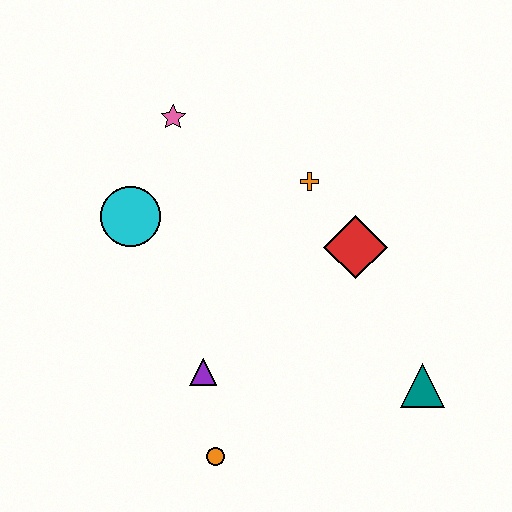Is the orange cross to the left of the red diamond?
Yes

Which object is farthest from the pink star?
The teal triangle is farthest from the pink star.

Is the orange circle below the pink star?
Yes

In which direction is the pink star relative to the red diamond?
The pink star is to the left of the red diamond.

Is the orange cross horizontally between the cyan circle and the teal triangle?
Yes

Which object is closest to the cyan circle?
The pink star is closest to the cyan circle.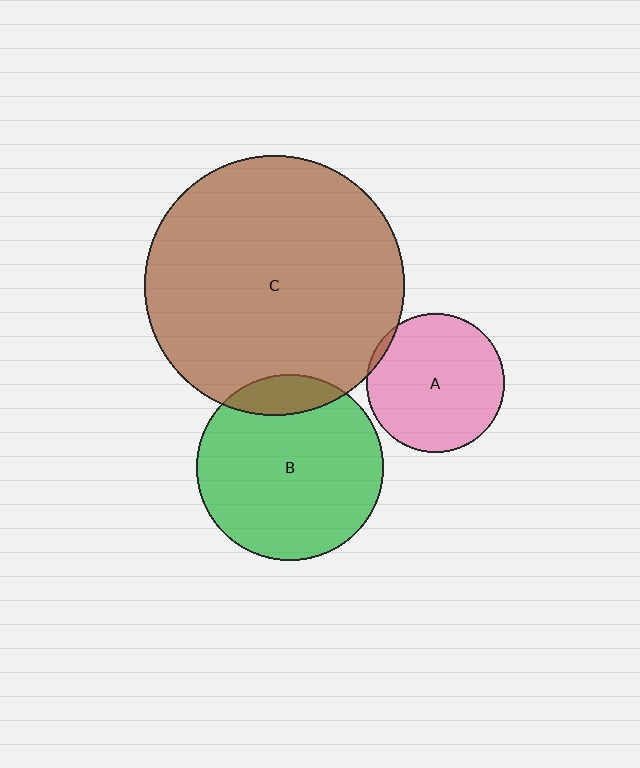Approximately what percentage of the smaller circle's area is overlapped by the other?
Approximately 5%.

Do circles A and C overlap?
Yes.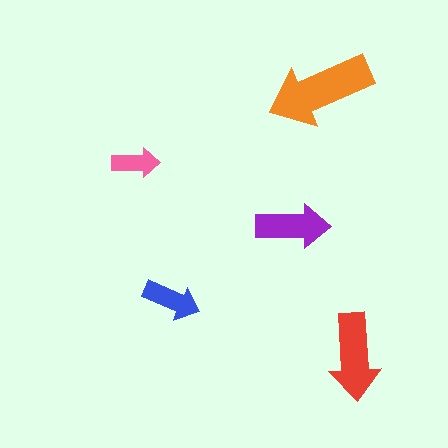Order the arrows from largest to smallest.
the orange one, the red one, the purple one, the blue one, the pink one.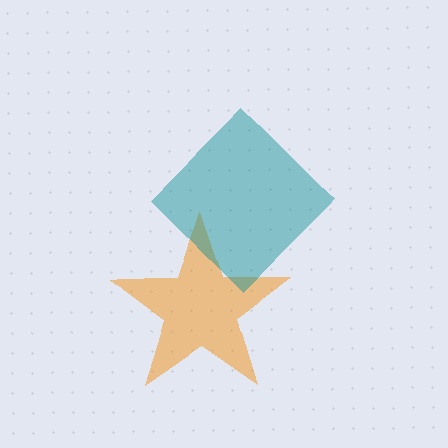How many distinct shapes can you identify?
There are 2 distinct shapes: an orange star, a teal diamond.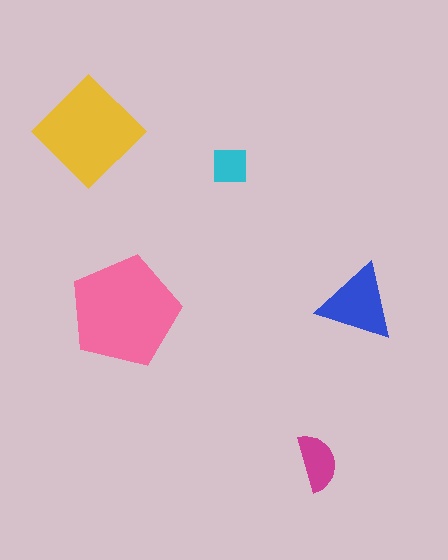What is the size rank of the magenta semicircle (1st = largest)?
4th.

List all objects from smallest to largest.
The cyan square, the magenta semicircle, the blue triangle, the yellow diamond, the pink pentagon.